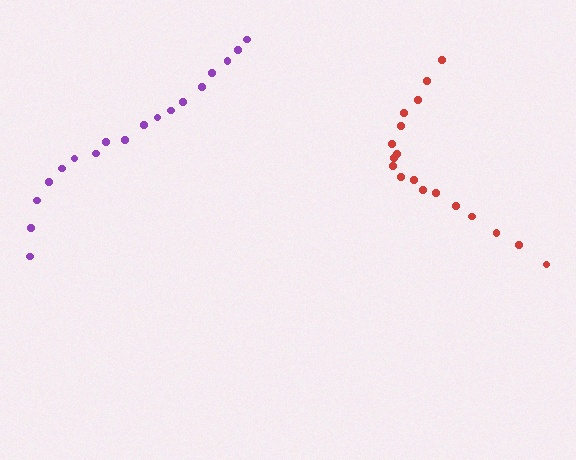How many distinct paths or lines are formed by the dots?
There are 2 distinct paths.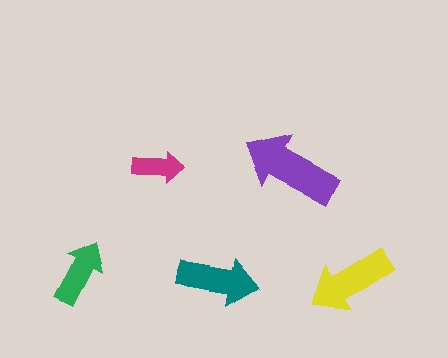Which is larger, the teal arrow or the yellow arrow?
The yellow one.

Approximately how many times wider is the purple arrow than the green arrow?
About 1.5 times wider.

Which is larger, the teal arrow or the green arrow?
The teal one.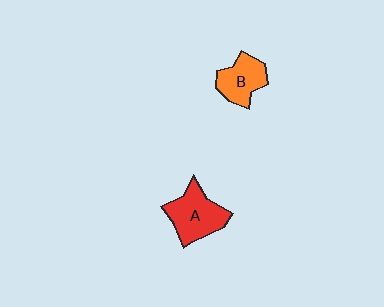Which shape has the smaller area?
Shape B (orange).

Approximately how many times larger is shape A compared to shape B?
Approximately 1.3 times.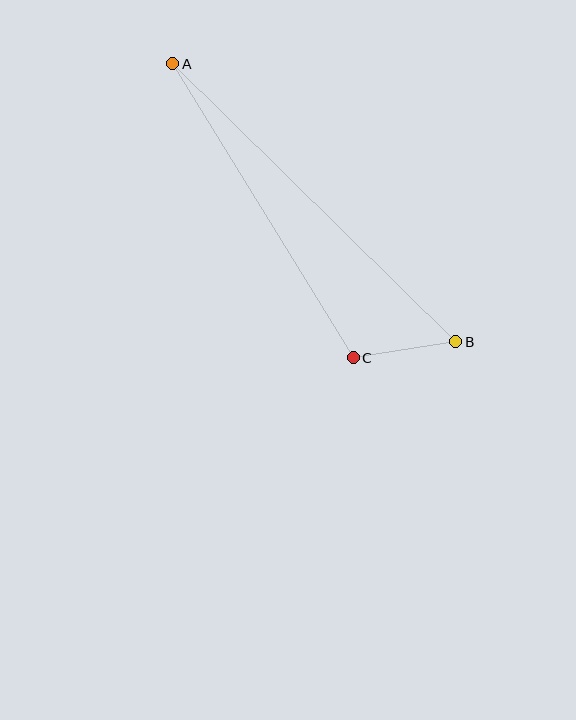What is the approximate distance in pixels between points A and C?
The distance between A and C is approximately 345 pixels.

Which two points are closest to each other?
Points B and C are closest to each other.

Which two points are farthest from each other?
Points A and B are farthest from each other.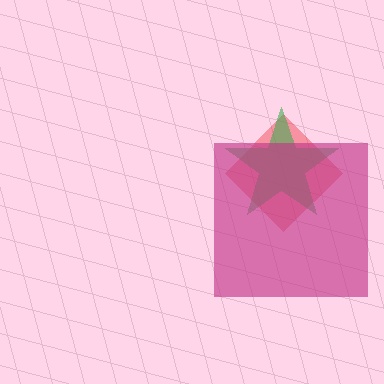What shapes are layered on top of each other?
The layered shapes are: a red diamond, a green star, a magenta square.